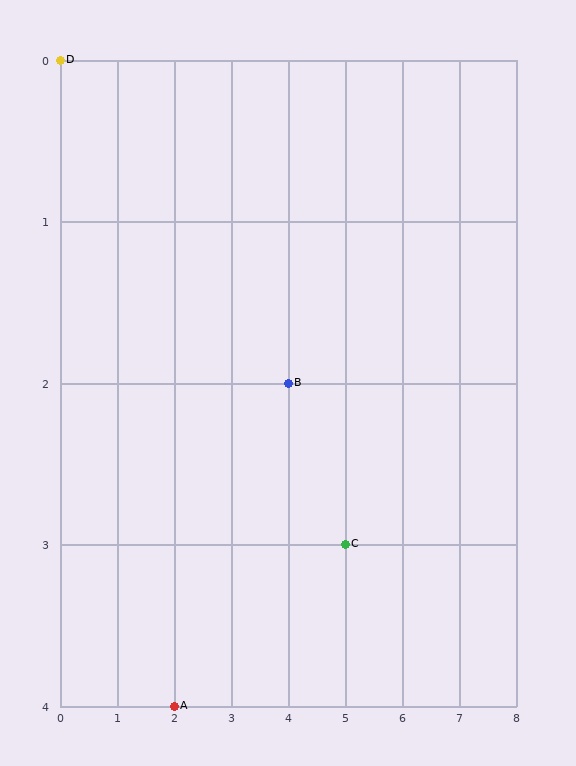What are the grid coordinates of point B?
Point B is at grid coordinates (4, 2).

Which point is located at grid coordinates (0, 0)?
Point D is at (0, 0).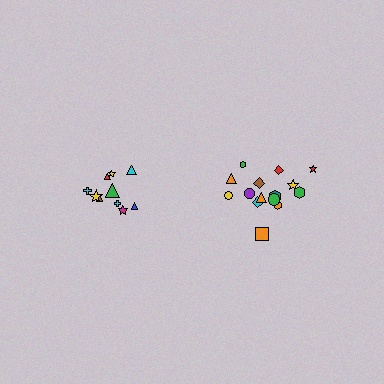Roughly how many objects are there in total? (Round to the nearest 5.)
Roughly 25 objects in total.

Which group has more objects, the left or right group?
The right group.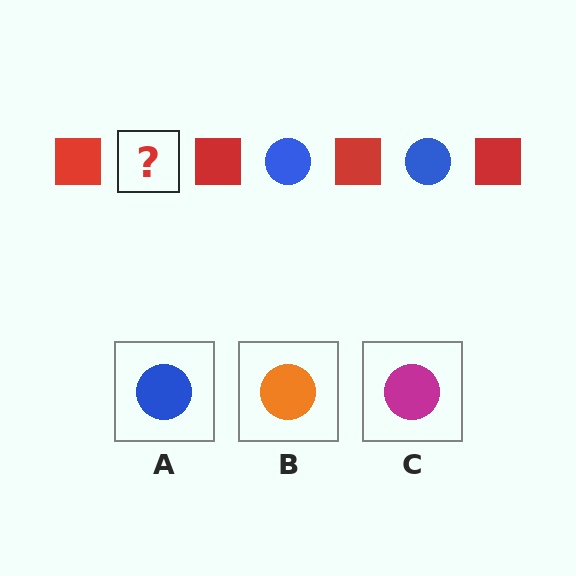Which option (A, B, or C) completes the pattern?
A.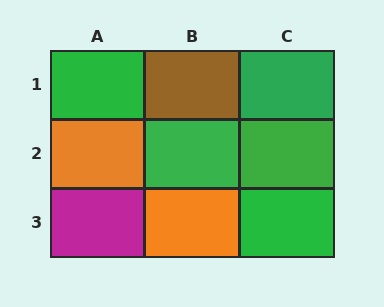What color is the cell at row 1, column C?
Green.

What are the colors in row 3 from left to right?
Magenta, orange, green.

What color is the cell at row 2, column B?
Green.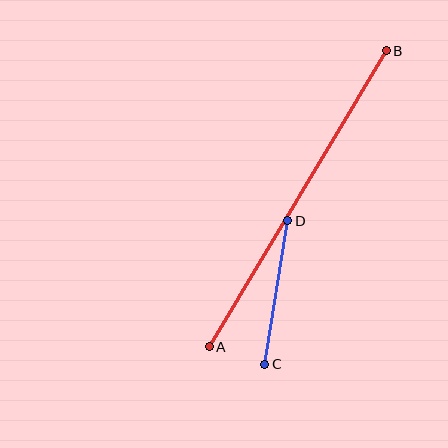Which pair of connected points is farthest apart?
Points A and B are farthest apart.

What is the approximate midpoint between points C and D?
The midpoint is at approximately (276, 293) pixels.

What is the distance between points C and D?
The distance is approximately 145 pixels.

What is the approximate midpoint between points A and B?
The midpoint is at approximately (298, 199) pixels.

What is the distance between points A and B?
The distance is approximately 345 pixels.